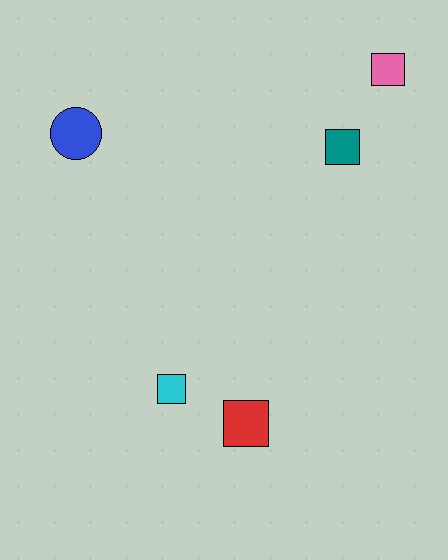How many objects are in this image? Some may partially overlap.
There are 5 objects.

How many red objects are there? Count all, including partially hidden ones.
There is 1 red object.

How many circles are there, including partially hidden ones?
There is 1 circle.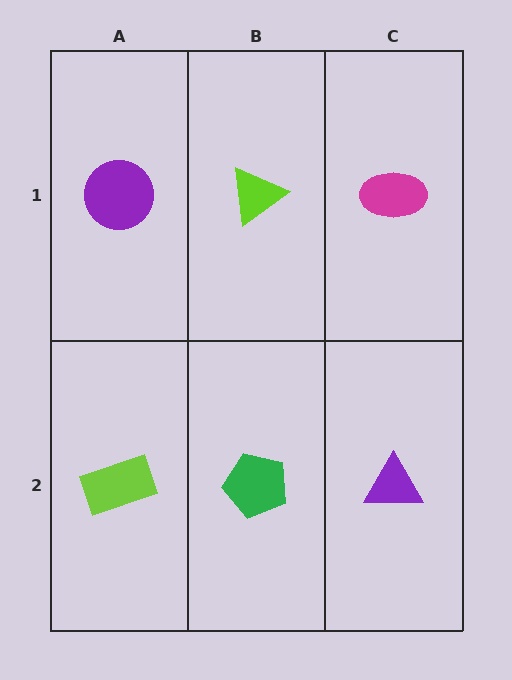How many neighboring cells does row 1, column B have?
3.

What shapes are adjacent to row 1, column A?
A lime rectangle (row 2, column A), a lime triangle (row 1, column B).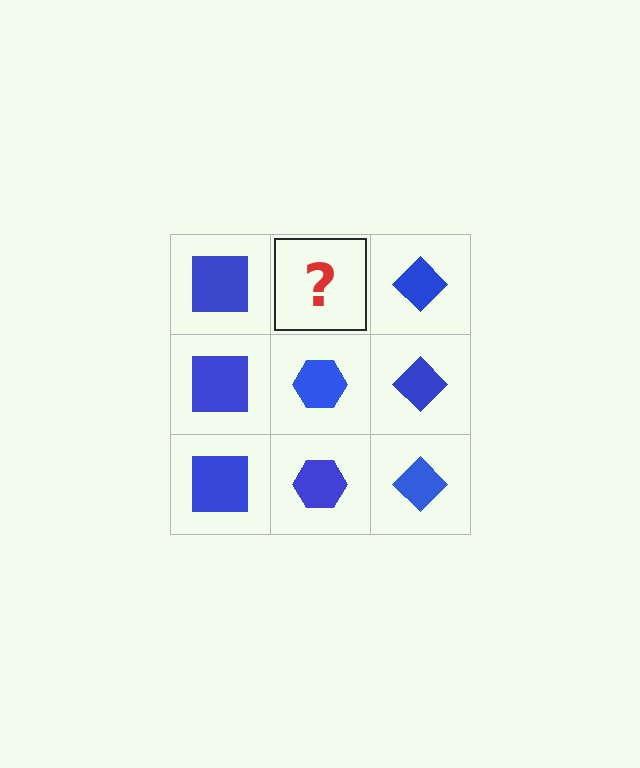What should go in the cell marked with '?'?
The missing cell should contain a blue hexagon.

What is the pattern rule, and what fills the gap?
The rule is that each column has a consistent shape. The gap should be filled with a blue hexagon.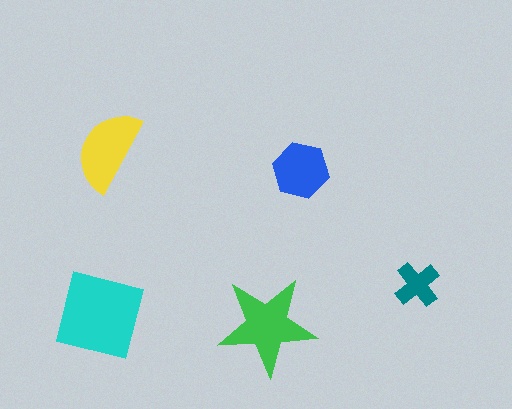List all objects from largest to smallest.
The cyan square, the green star, the yellow semicircle, the blue hexagon, the teal cross.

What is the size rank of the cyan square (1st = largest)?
1st.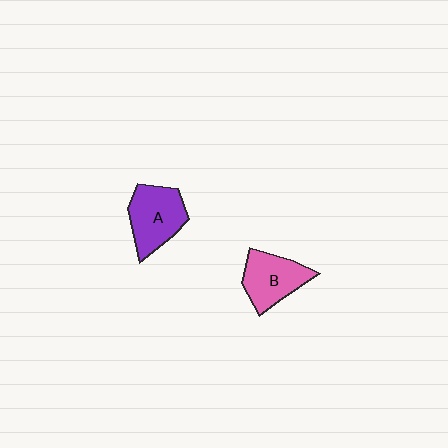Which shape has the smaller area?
Shape B (pink).